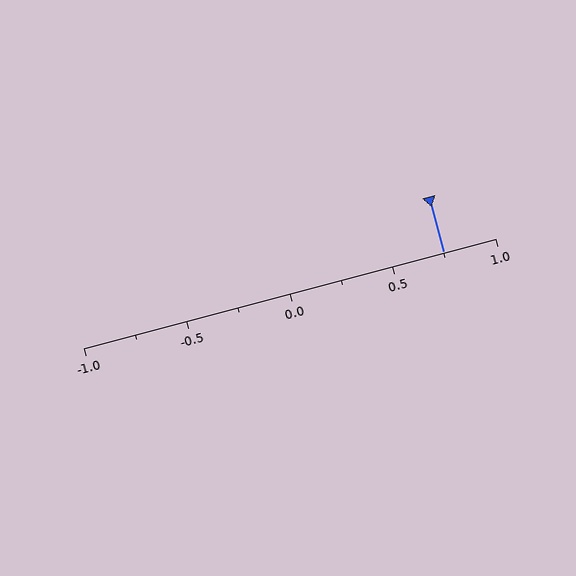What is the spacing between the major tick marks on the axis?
The major ticks are spaced 0.5 apart.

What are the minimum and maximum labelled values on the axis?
The axis runs from -1.0 to 1.0.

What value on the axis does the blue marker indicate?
The marker indicates approximately 0.75.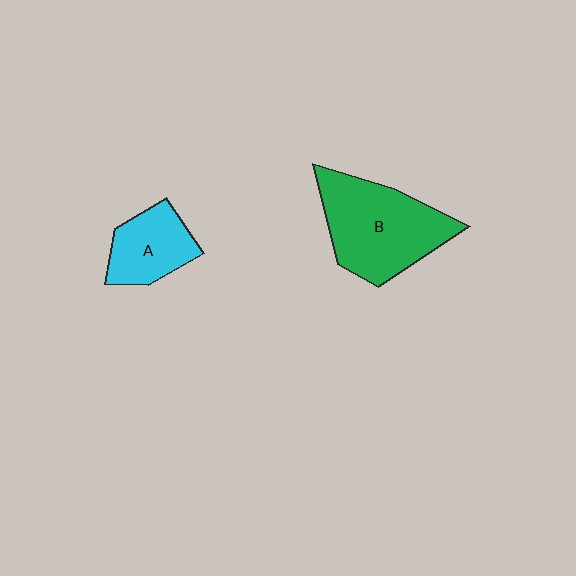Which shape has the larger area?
Shape B (green).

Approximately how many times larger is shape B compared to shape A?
Approximately 1.8 times.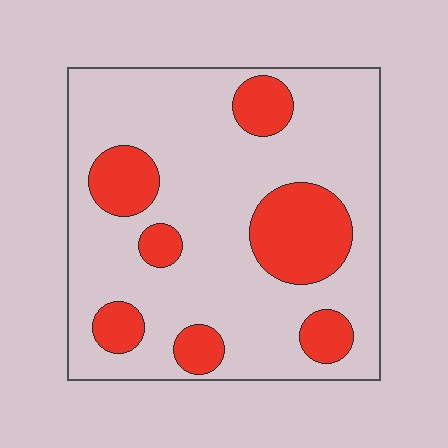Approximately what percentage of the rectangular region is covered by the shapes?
Approximately 25%.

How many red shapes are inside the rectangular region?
7.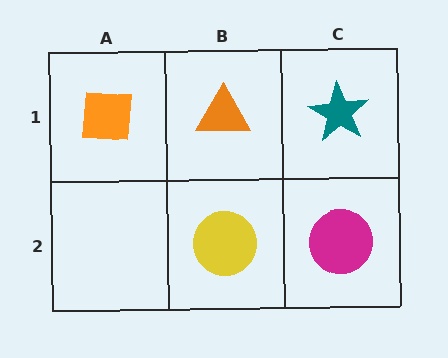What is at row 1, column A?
An orange square.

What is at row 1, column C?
A teal star.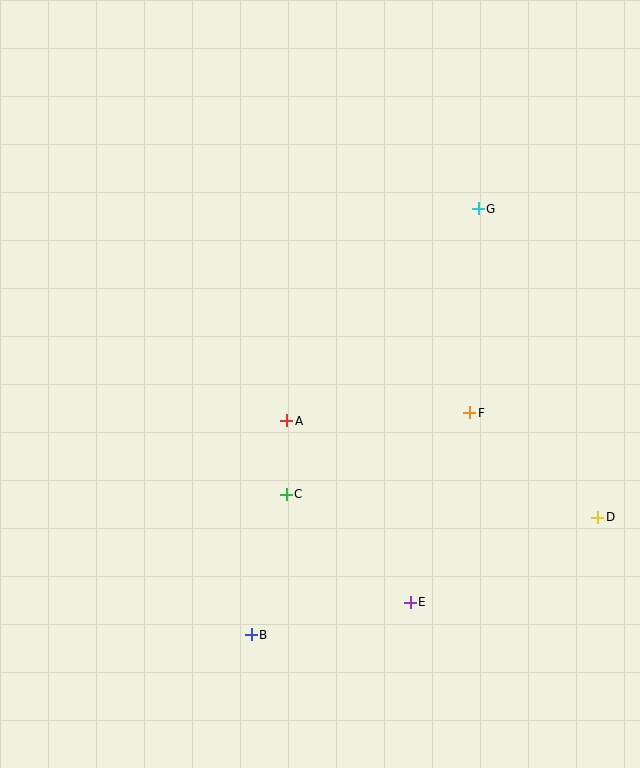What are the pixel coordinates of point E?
Point E is at (410, 602).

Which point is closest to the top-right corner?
Point G is closest to the top-right corner.